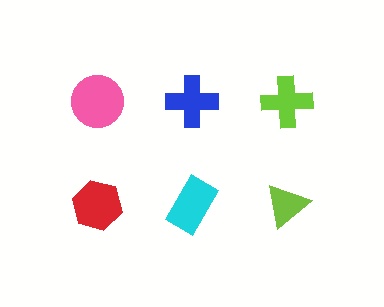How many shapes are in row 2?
3 shapes.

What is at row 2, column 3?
A lime triangle.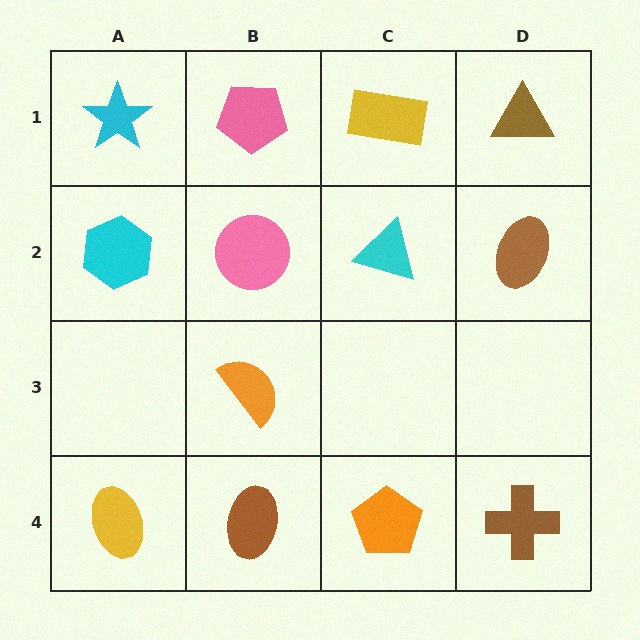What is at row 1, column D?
A brown triangle.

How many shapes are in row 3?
1 shape.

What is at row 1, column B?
A pink pentagon.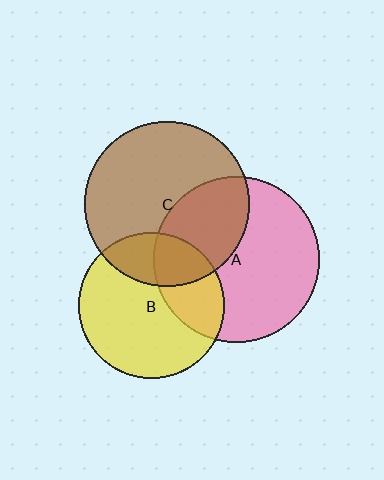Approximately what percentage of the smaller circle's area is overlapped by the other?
Approximately 35%.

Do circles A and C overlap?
Yes.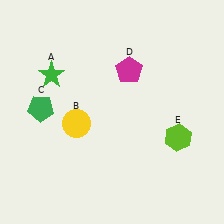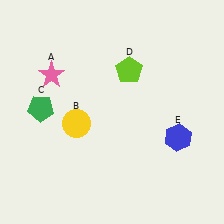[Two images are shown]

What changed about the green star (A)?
In Image 1, A is green. In Image 2, it changed to pink.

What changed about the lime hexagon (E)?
In Image 1, E is lime. In Image 2, it changed to blue.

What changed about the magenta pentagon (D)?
In Image 1, D is magenta. In Image 2, it changed to lime.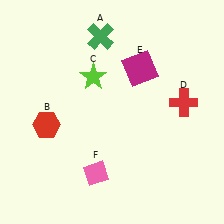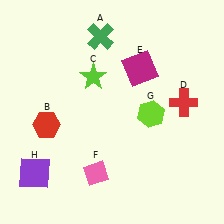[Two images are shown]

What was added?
A lime hexagon (G), a purple square (H) were added in Image 2.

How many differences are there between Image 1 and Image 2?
There are 2 differences between the two images.